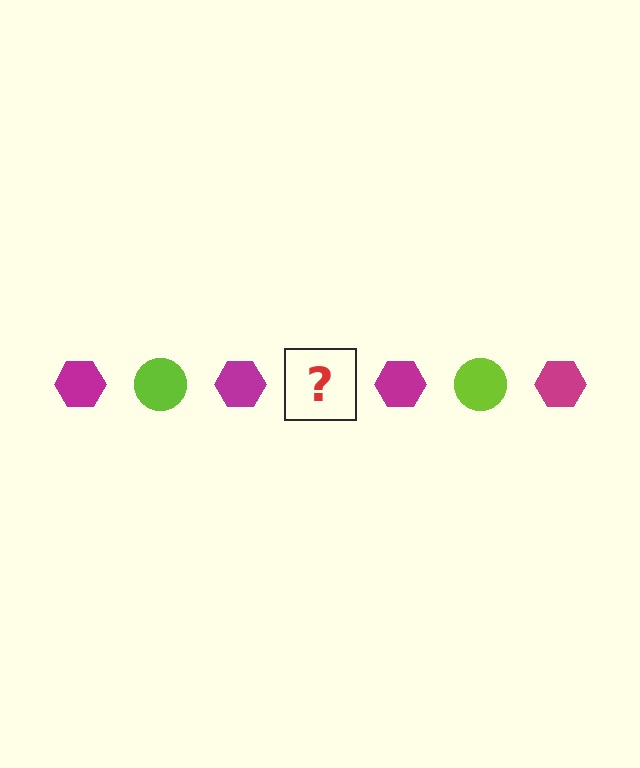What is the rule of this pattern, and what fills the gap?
The rule is that the pattern alternates between magenta hexagon and lime circle. The gap should be filled with a lime circle.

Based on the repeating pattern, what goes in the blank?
The blank should be a lime circle.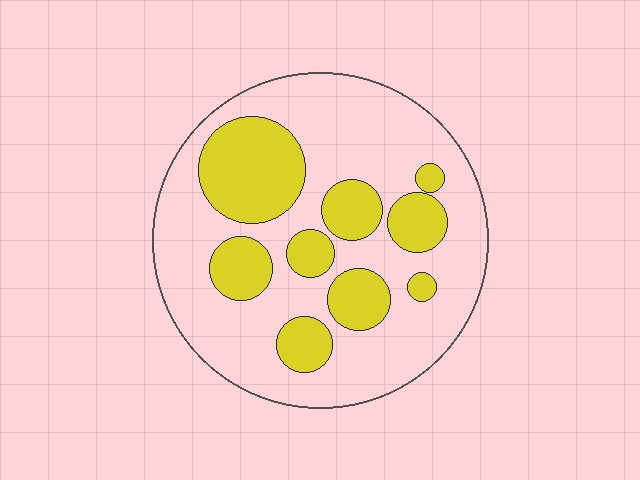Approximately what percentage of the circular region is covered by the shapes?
Approximately 30%.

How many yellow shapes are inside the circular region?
9.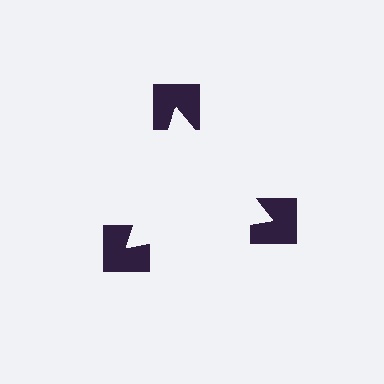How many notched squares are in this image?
There are 3 — one at each vertex of the illusory triangle.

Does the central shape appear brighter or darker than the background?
It typically appears slightly brighter than the background, even though no actual brightness change is drawn.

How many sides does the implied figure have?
3 sides.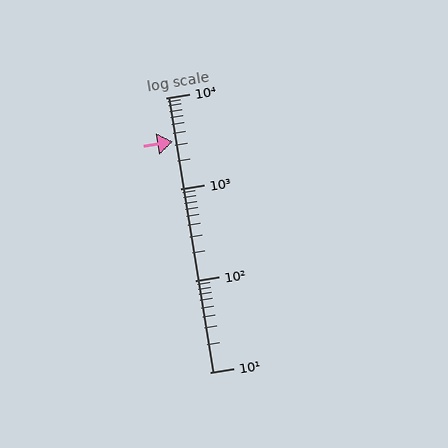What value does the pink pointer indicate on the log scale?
The pointer indicates approximately 3300.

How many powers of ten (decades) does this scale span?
The scale spans 3 decades, from 10 to 10000.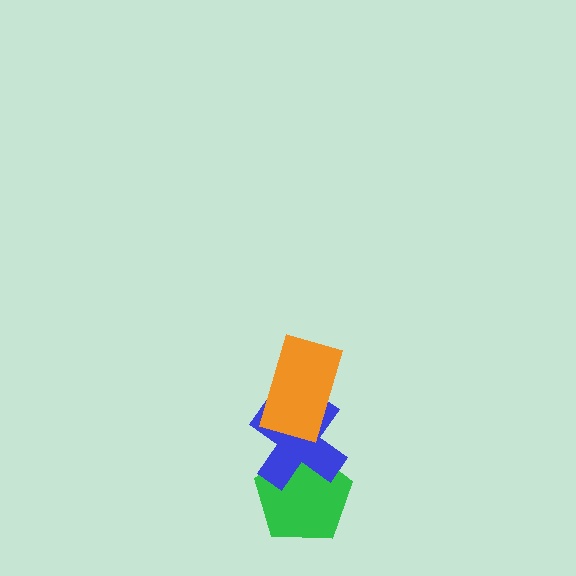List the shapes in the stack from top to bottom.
From top to bottom: the orange rectangle, the blue cross, the green pentagon.